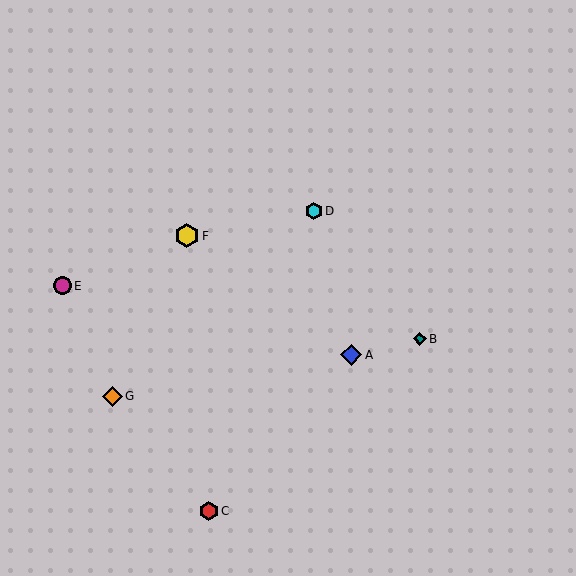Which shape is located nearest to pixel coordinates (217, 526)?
The red hexagon (labeled C) at (209, 511) is nearest to that location.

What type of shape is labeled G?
Shape G is an orange diamond.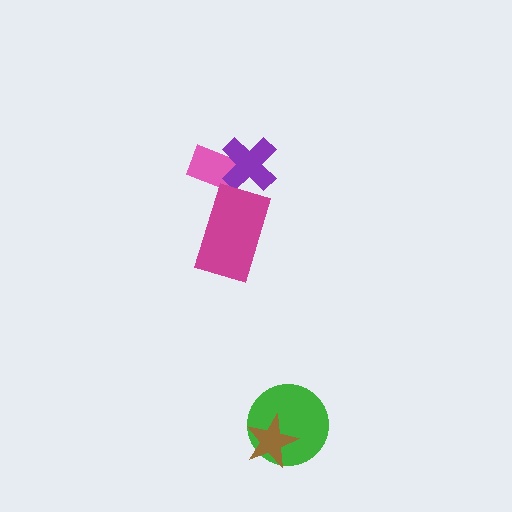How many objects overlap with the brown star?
1 object overlaps with the brown star.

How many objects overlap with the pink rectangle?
1 object overlaps with the pink rectangle.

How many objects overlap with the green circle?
1 object overlaps with the green circle.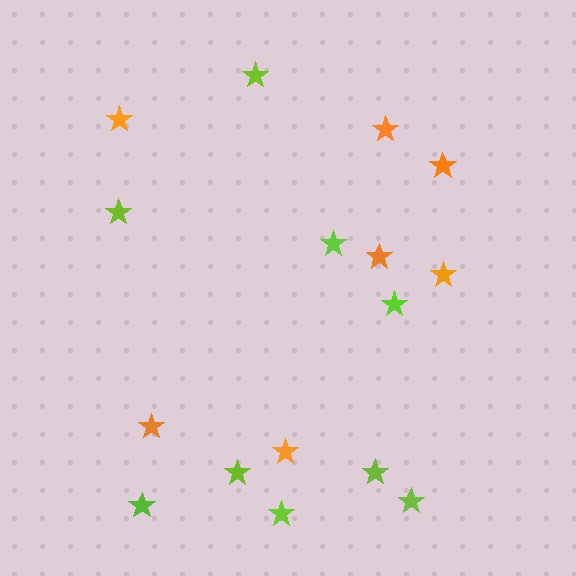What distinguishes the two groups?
There are 2 groups: one group of orange stars (7) and one group of lime stars (9).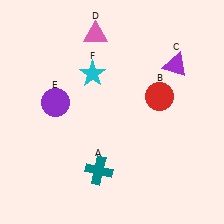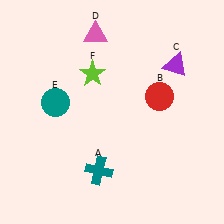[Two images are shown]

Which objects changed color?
E changed from purple to teal. F changed from cyan to lime.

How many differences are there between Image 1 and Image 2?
There are 2 differences between the two images.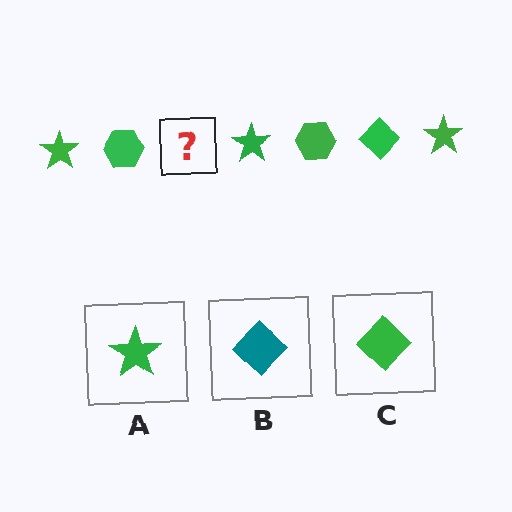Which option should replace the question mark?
Option C.